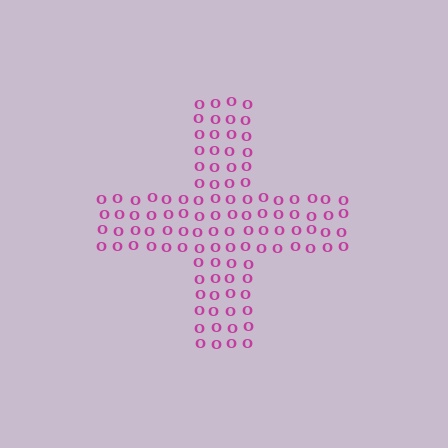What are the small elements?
The small elements are letter O's.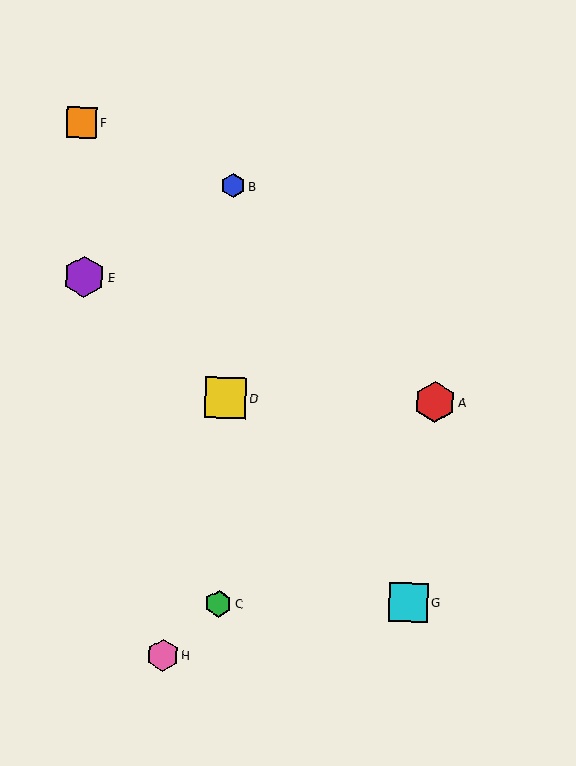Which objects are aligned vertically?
Objects B, C, D are aligned vertically.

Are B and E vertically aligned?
No, B is at x≈233 and E is at x≈84.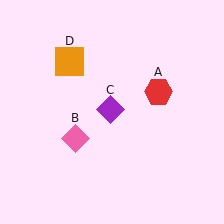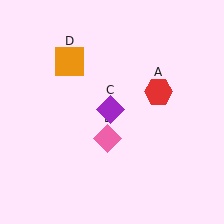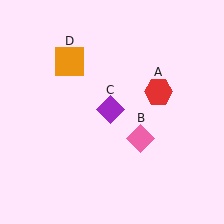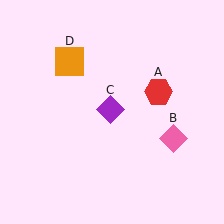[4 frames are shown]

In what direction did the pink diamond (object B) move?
The pink diamond (object B) moved right.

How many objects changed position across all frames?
1 object changed position: pink diamond (object B).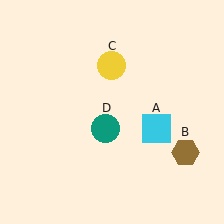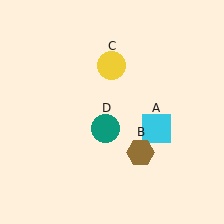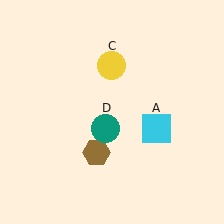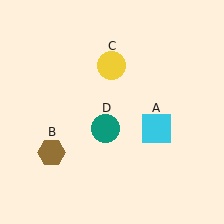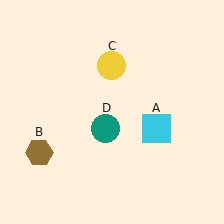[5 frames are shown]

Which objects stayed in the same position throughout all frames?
Cyan square (object A) and yellow circle (object C) and teal circle (object D) remained stationary.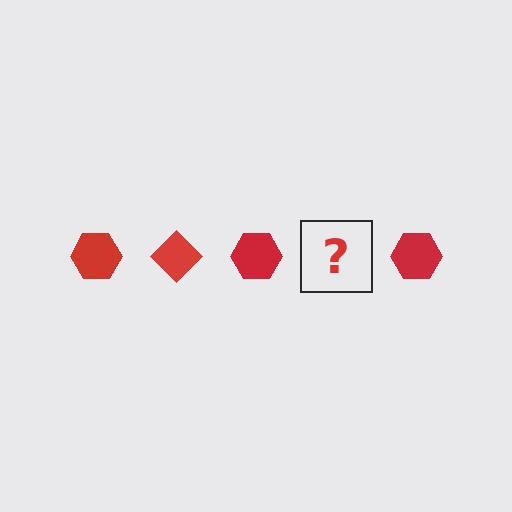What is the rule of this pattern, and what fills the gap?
The rule is that the pattern cycles through hexagon, diamond shapes in red. The gap should be filled with a red diamond.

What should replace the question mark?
The question mark should be replaced with a red diamond.